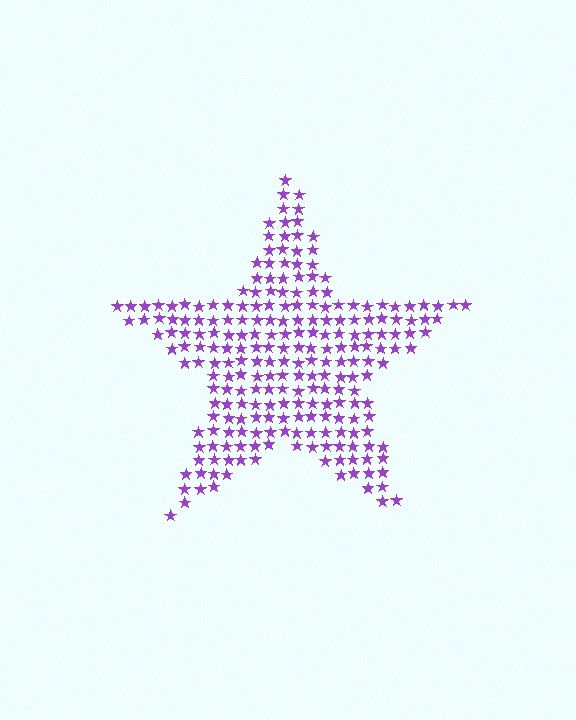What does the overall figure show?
The overall figure shows a star.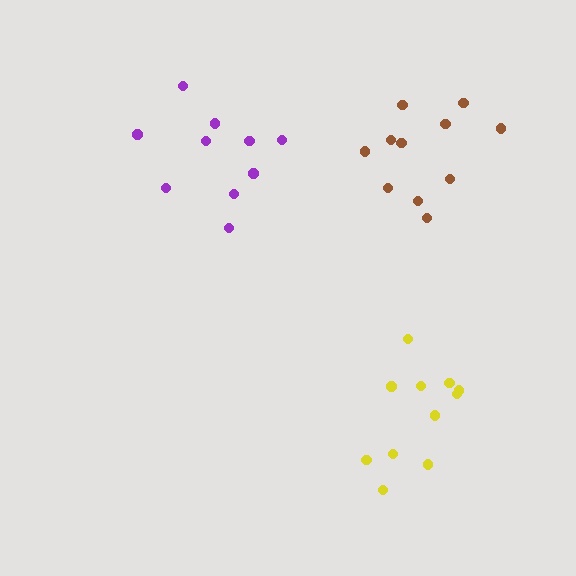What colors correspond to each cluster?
The clusters are colored: yellow, brown, purple.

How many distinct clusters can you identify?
There are 3 distinct clusters.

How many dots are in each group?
Group 1: 11 dots, Group 2: 11 dots, Group 3: 10 dots (32 total).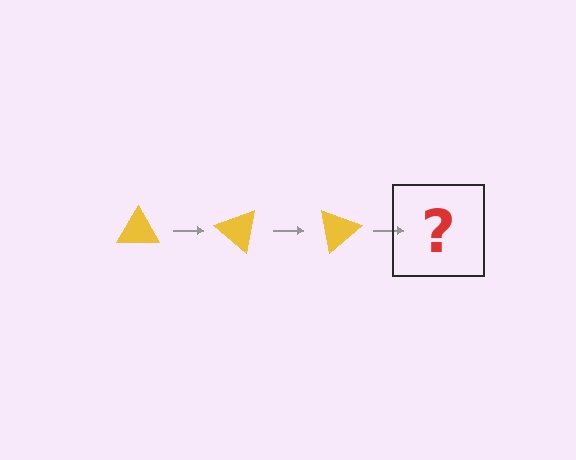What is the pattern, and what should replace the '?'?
The pattern is that the triangle rotates 40 degrees each step. The '?' should be a yellow triangle rotated 120 degrees.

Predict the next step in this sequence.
The next step is a yellow triangle rotated 120 degrees.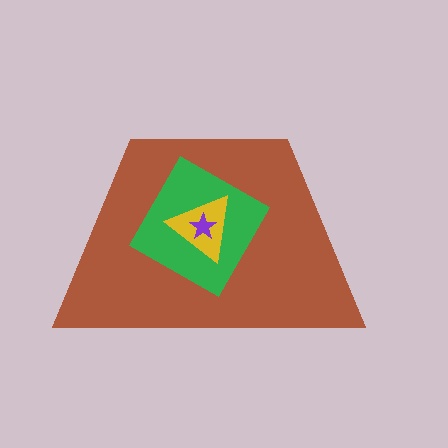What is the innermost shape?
The purple star.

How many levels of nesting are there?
4.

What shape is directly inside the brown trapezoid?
The green diamond.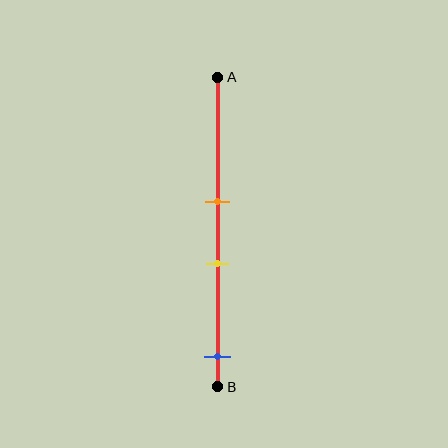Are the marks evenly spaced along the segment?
No, the marks are not evenly spaced.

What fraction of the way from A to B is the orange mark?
The orange mark is approximately 40% (0.4) of the way from A to B.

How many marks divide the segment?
There are 3 marks dividing the segment.